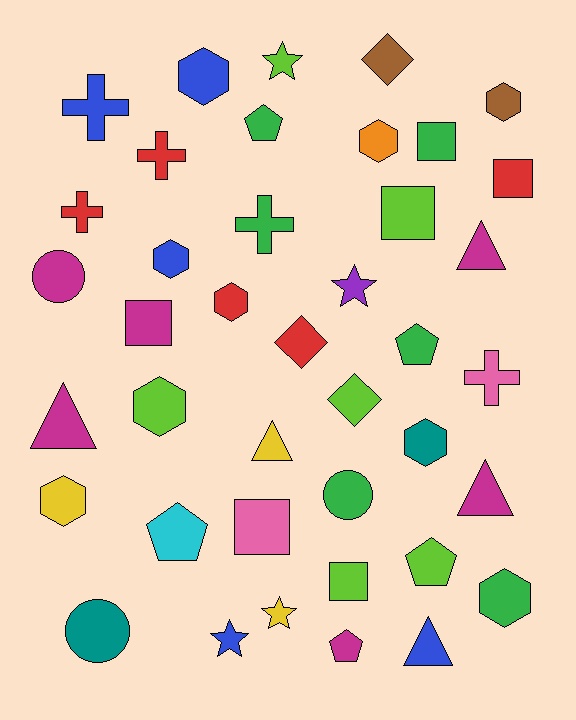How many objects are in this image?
There are 40 objects.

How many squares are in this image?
There are 6 squares.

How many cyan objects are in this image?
There is 1 cyan object.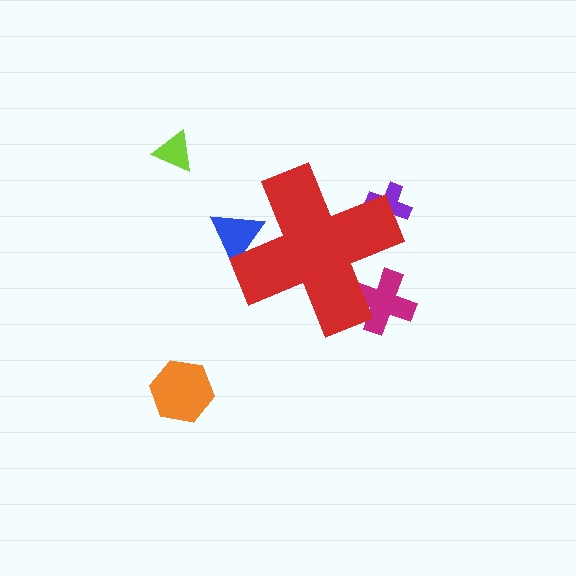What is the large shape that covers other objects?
A red cross.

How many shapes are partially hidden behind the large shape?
3 shapes are partially hidden.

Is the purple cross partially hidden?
Yes, the purple cross is partially hidden behind the red cross.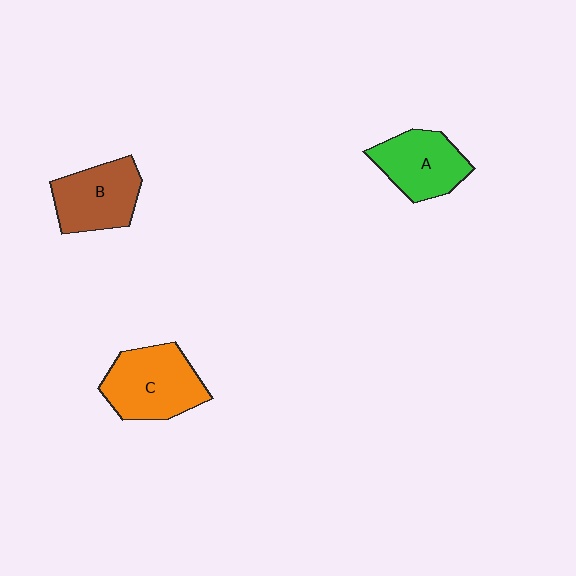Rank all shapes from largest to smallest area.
From largest to smallest: C (orange), B (brown), A (green).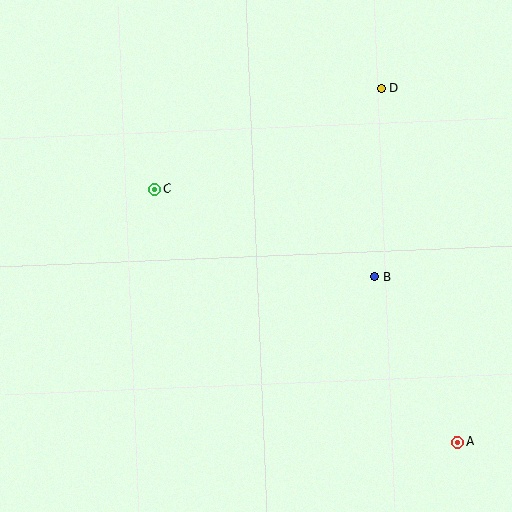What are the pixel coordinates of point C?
Point C is at (155, 189).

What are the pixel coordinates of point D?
Point D is at (381, 89).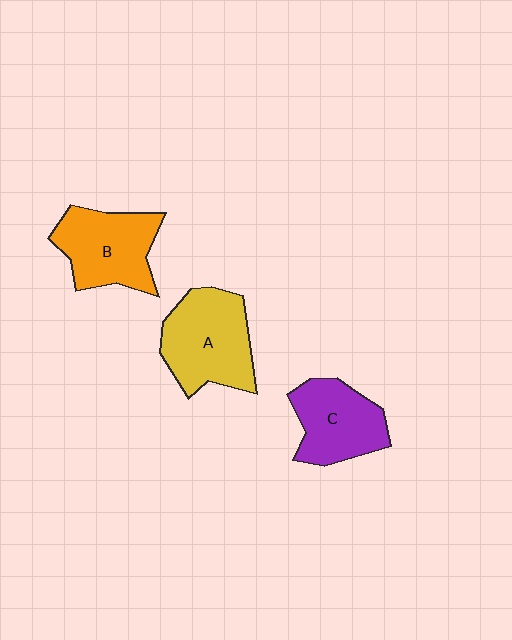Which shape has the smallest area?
Shape C (purple).